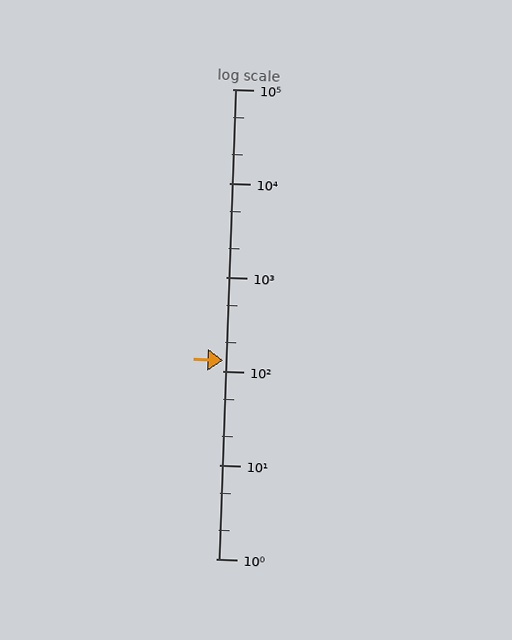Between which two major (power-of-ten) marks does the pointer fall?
The pointer is between 100 and 1000.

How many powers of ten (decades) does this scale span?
The scale spans 5 decades, from 1 to 100000.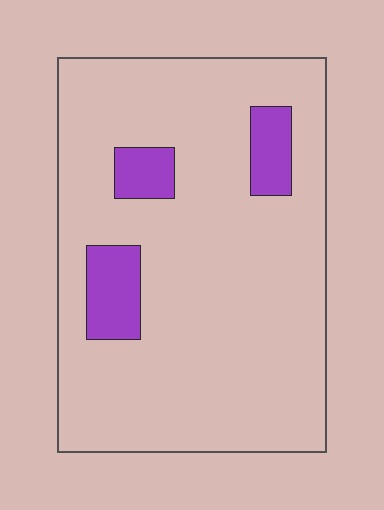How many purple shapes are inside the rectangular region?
3.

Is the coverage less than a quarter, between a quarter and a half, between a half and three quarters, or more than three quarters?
Less than a quarter.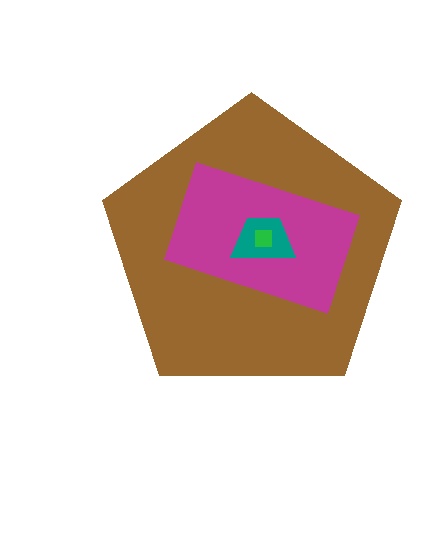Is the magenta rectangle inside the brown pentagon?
Yes.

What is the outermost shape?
The brown pentagon.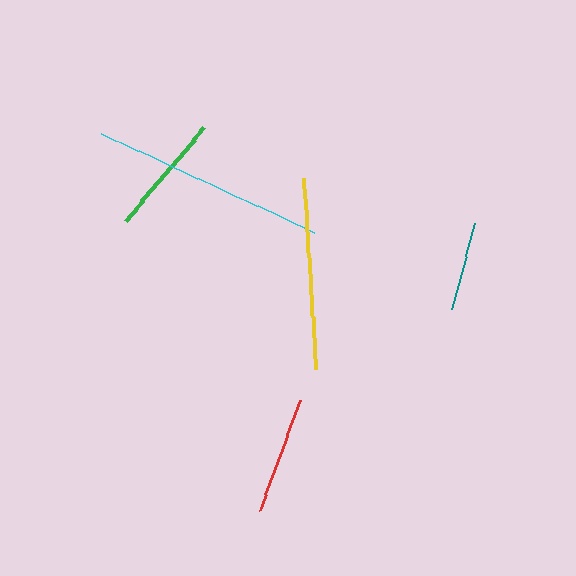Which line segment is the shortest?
The teal line is the shortest at approximately 89 pixels.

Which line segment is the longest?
The cyan line is the longest at approximately 235 pixels.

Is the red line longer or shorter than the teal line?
The red line is longer than the teal line.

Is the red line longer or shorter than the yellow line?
The yellow line is longer than the red line.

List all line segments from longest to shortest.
From longest to shortest: cyan, yellow, green, red, teal.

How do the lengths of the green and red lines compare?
The green and red lines are approximately the same length.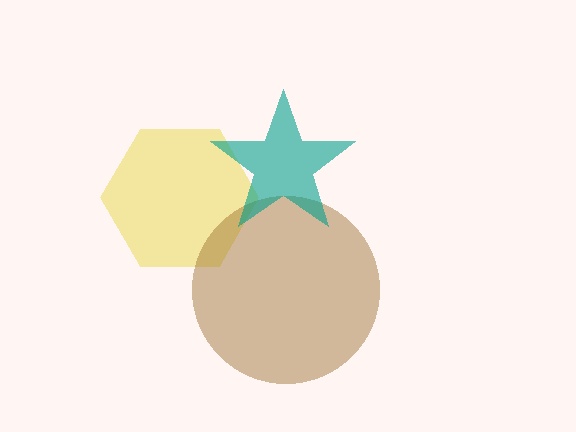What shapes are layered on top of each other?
The layered shapes are: a yellow hexagon, a brown circle, a teal star.